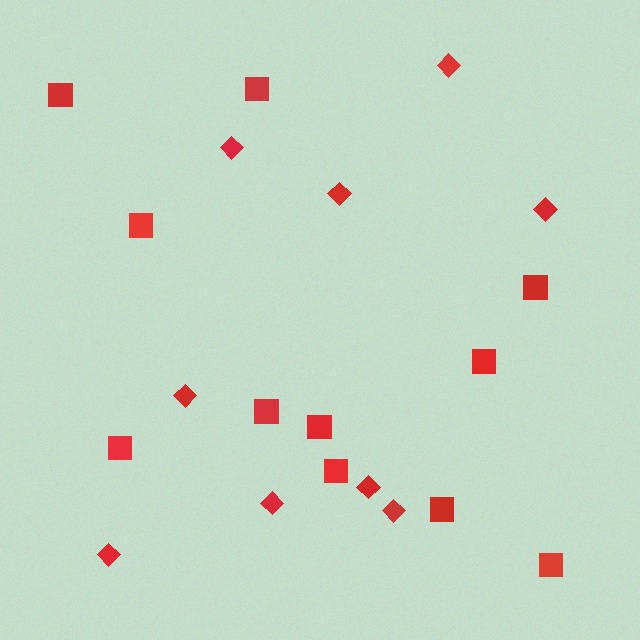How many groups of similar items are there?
There are 2 groups: one group of squares (11) and one group of diamonds (9).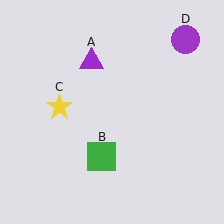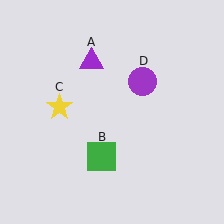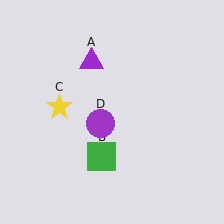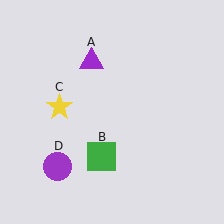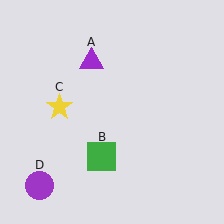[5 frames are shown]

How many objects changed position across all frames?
1 object changed position: purple circle (object D).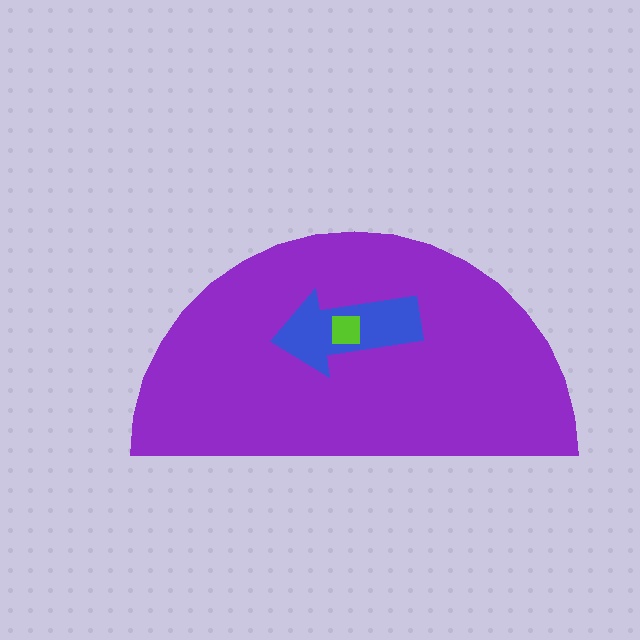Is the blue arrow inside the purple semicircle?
Yes.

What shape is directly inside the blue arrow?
The lime square.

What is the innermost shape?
The lime square.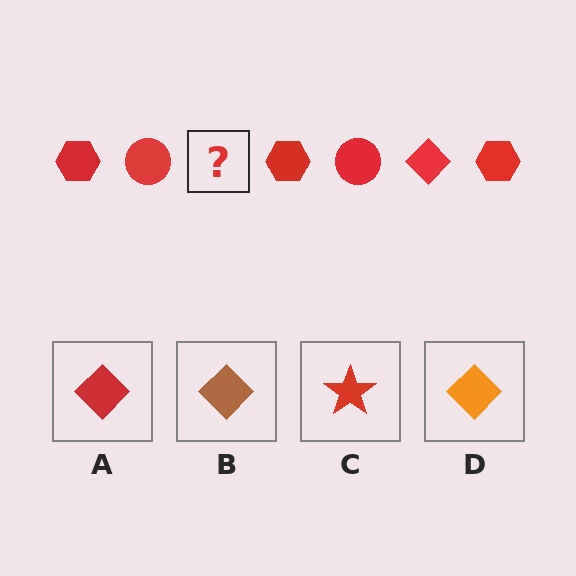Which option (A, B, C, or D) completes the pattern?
A.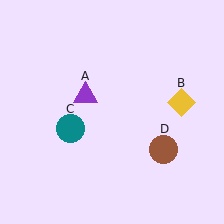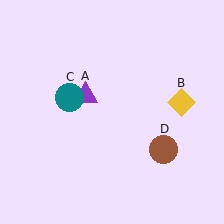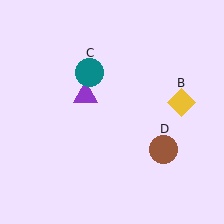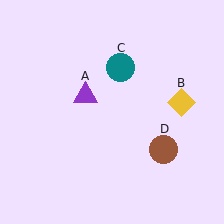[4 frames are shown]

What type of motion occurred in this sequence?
The teal circle (object C) rotated clockwise around the center of the scene.